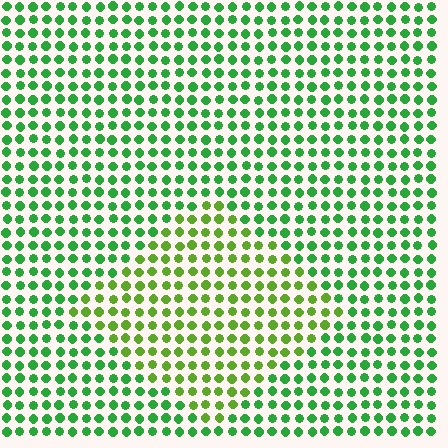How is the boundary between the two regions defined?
The boundary is defined purely by a slight shift in hue (about 32 degrees). Spacing, size, and orientation are identical on both sides.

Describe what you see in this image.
The image is filled with small green elements in a uniform arrangement. A diamond-shaped region is visible where the elements are tinted to a slightly different hue, forming a subtle color boundary.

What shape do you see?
I see a diamond.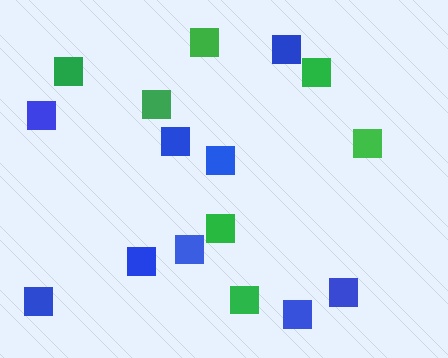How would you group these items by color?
There are 2 groups: one group of blue squares (9) and one group of green squares (7).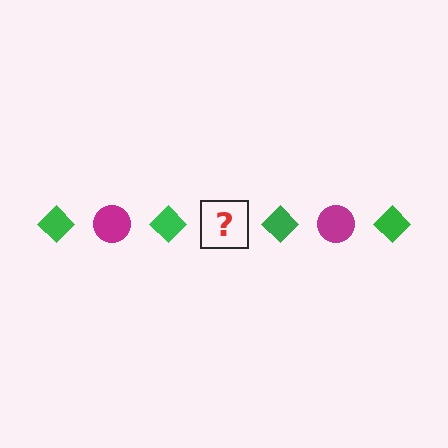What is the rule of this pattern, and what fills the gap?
The rule is that the pattern alternates between green diamond and magenta circle. The gap should be filled with a magenta circle.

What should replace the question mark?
The question mark should be replaced with a magenta circle.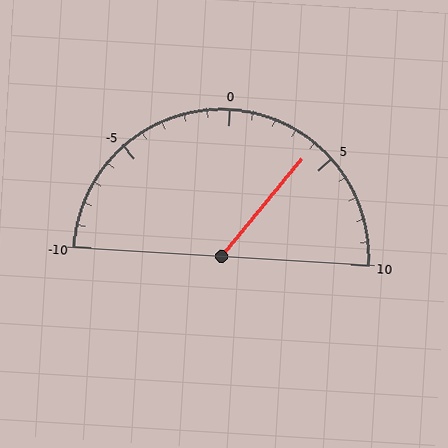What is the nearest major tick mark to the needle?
The nearest major tick mark is 5.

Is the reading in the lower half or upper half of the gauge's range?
The reading is in the upper half of the range (-10 to 10).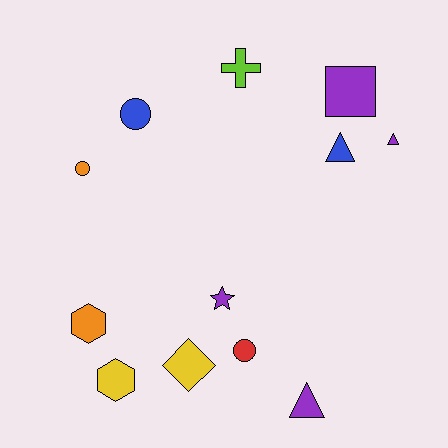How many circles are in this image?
There are 3 circles.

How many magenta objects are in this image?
There are no magenta objects.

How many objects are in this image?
There are 12 objects.